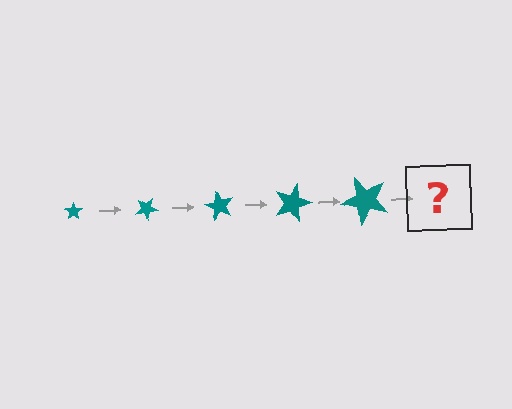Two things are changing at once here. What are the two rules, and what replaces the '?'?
The two rules are that the star grows larger each step and it rotates 30 degrees each step. The '?' should be a star, larger than the previous one and rotated 150 degrees from the start.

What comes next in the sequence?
The next element should be a star, larger than the previous one and rotated 150 degrees from the start.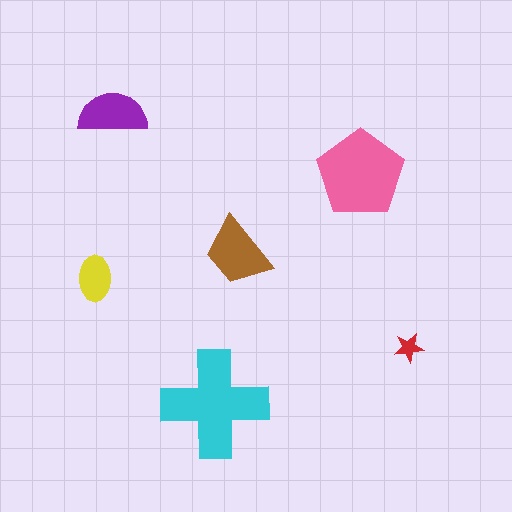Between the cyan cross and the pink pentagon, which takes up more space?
The cyan cross.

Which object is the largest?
The cyan cross.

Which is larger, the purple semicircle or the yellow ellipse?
The purple semicircle.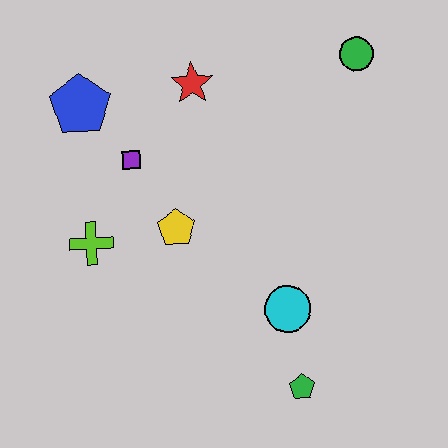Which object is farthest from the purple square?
The green pentagon is farthest from the purple square.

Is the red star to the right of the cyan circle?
No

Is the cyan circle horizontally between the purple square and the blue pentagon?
No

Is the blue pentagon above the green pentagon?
Yes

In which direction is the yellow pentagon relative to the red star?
The yellow pentagon is below the red star.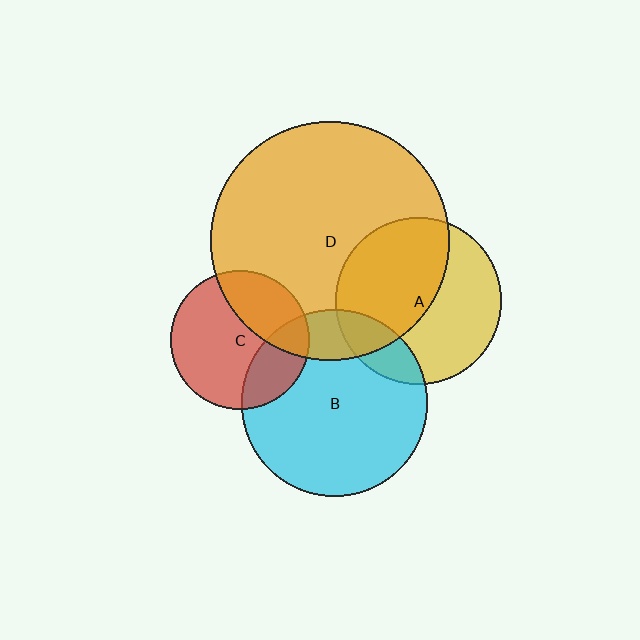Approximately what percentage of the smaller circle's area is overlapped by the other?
Approximately 30%.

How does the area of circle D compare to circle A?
Approximately 2.1 times.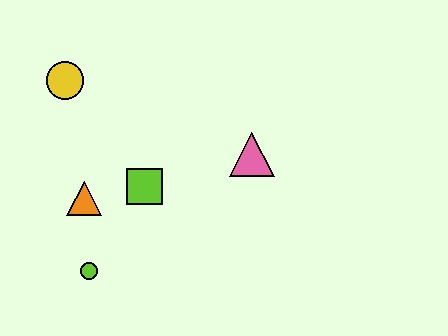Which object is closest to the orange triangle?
The lime square is closest to the orange triangle.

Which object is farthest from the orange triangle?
The pink triangle is farthest from the orange triangle.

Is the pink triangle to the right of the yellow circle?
Yes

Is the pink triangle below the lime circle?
No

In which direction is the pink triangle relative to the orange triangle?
The pink triangle is to the right of the orange triangle.